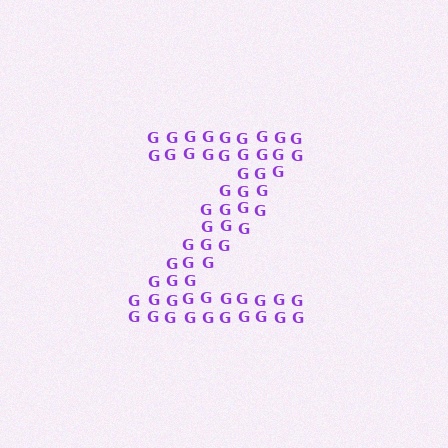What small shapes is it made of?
It is made of small letter G's.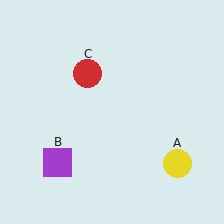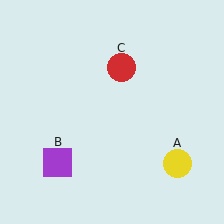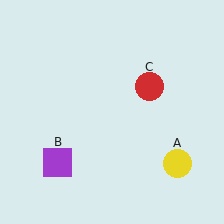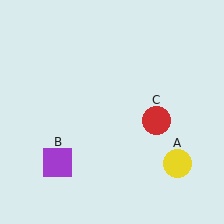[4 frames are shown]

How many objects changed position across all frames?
1 object changed position: red circle (object C).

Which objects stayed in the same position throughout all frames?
Yellow circle (object A) and purple square (object B) remained stationary.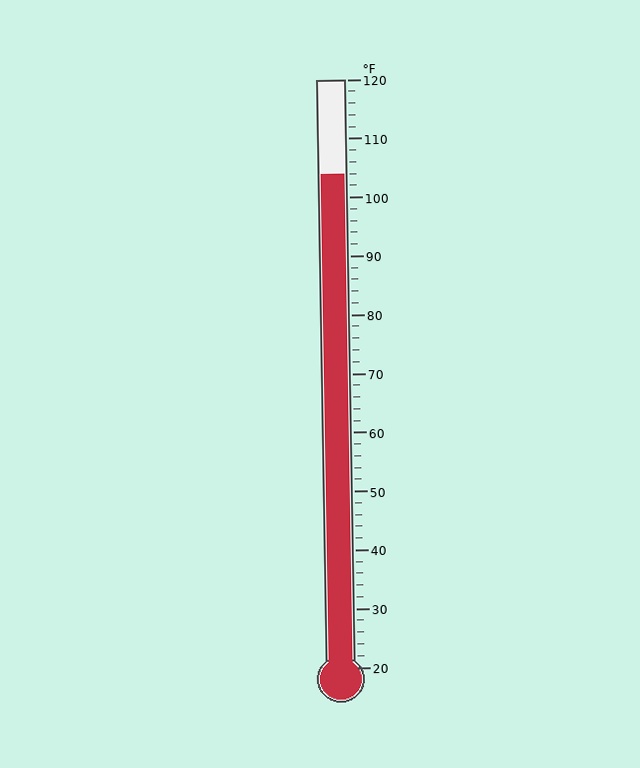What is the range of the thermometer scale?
The thermometer scale ranges from 20°F to 120°F.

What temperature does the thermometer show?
The thermometer shows approximately 104°F.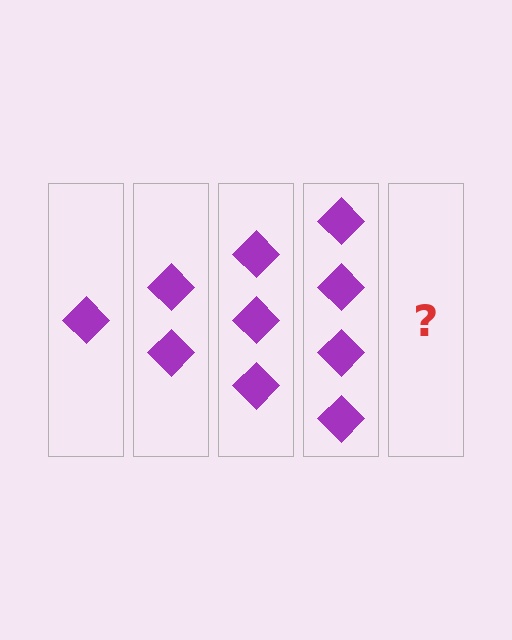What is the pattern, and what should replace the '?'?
The pattern is that each step adds one more diamond. The '?' should be 5 diamonds.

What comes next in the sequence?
The next element should be 5 diamonds.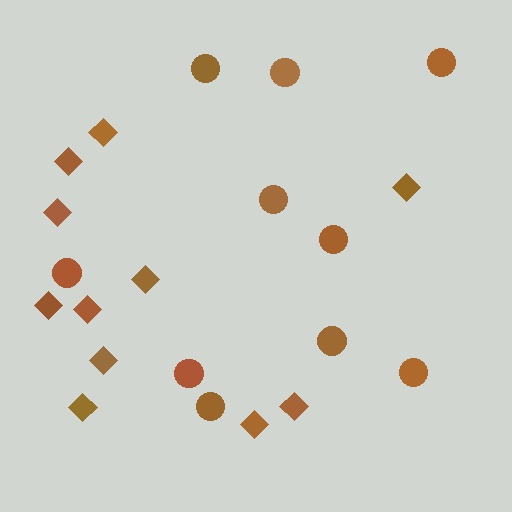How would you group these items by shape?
There are 2 groups: one group of circles (10) and one group of diamonds (11).